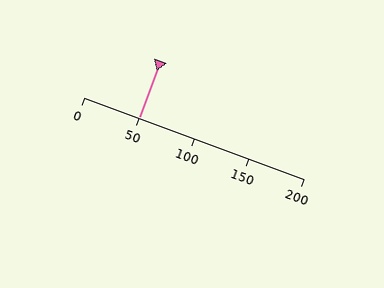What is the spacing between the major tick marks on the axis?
The major ticks are spaced 50 apart.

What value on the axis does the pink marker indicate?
The marker indicates approximately 50.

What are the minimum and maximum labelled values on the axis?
The axis runs from 0 to 200.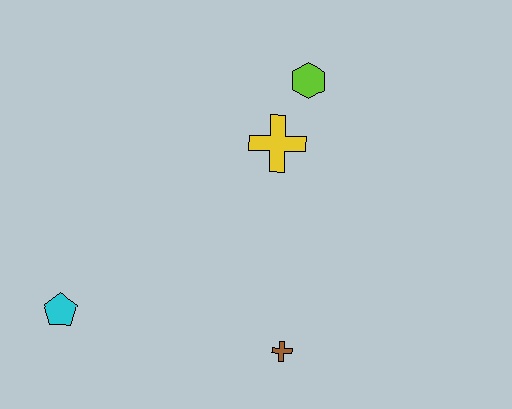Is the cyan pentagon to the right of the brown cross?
No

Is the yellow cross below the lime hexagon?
Yes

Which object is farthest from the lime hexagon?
The cyan pentagon is farthest from the lime hexagon.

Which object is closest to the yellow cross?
The lime hexagon is closest to the yellow cross.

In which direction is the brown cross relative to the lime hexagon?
The brown cross is below the lime hexagon.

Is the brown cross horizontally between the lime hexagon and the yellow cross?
Yes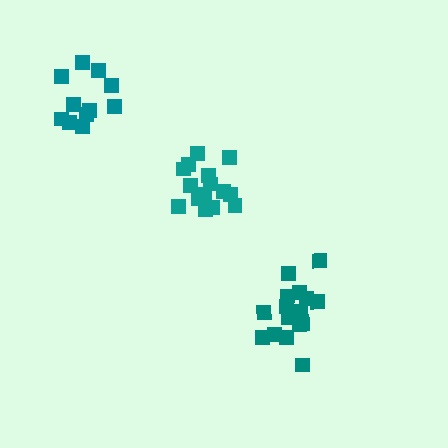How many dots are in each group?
Group 1: 15 dots, Group 2: 16 dots, Group 3: 11 dots (42 total).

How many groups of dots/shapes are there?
There are 3 groups.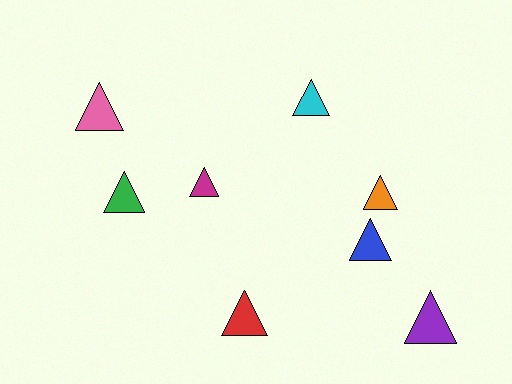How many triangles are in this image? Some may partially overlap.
There are 8 triangles.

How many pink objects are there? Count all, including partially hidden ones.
There is 1 pink object.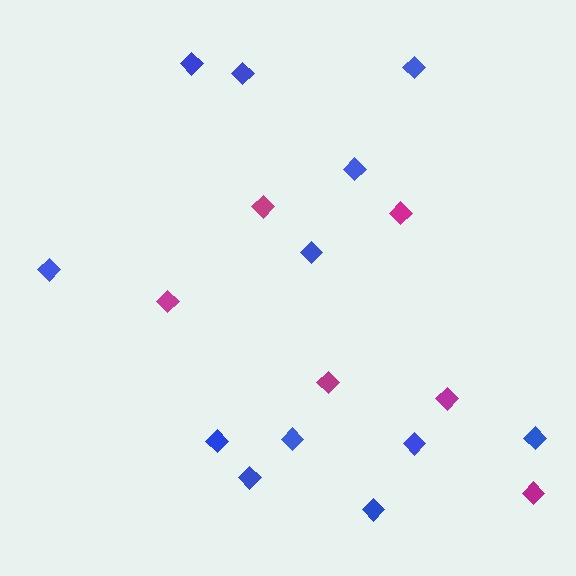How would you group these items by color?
There are 2 groups: one group of magenta diamonds (6) and one group of blue diamonds (12).